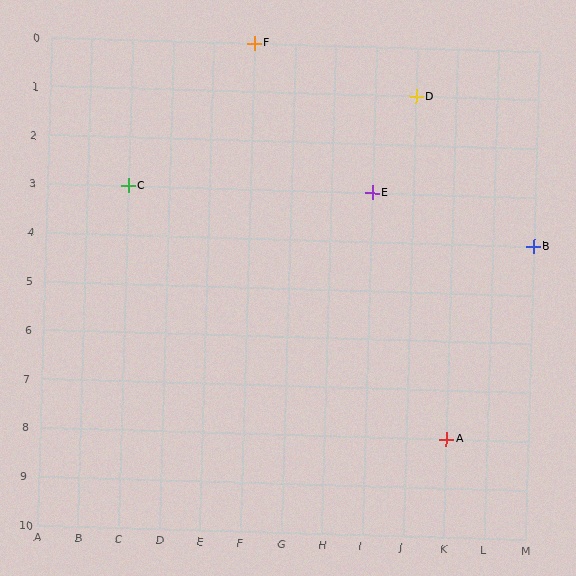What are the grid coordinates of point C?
Point C is at grid coordinates (C, 3).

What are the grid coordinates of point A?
Point A is at grid coordinates (K, 8).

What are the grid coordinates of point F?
Point F is at grid coordinates (F, 0).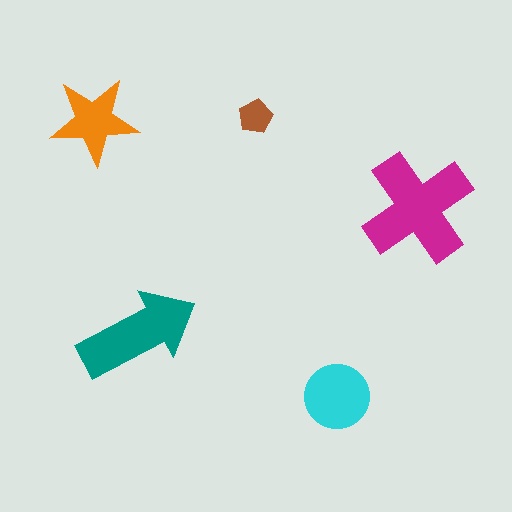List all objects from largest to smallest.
The magenta cross, the teal arrow, the cyan circle, the orange star, the brown pentagon.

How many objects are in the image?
There are 5 objects in the image.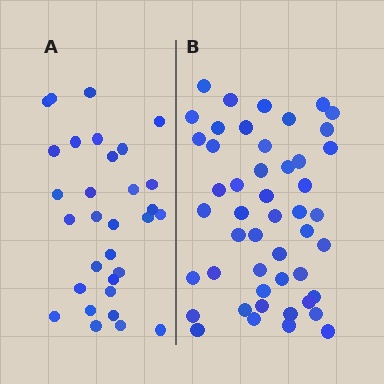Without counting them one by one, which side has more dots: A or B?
Region B (the right region) has more dots.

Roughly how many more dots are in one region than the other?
Region B has approximately 15 more dots than region A.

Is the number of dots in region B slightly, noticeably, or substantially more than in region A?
Region B has substantially more. The ratio is roughly 1.5 to 1.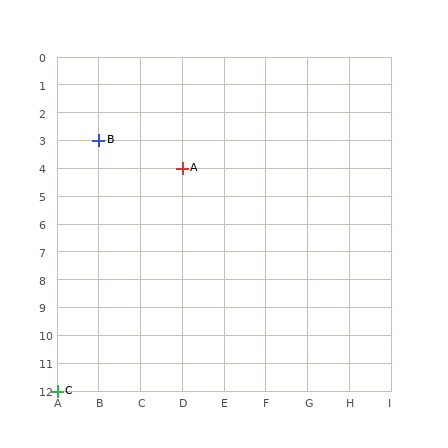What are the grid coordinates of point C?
Point C is at grid coordinates (A, 12).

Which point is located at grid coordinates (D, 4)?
Point A is at (D, 4).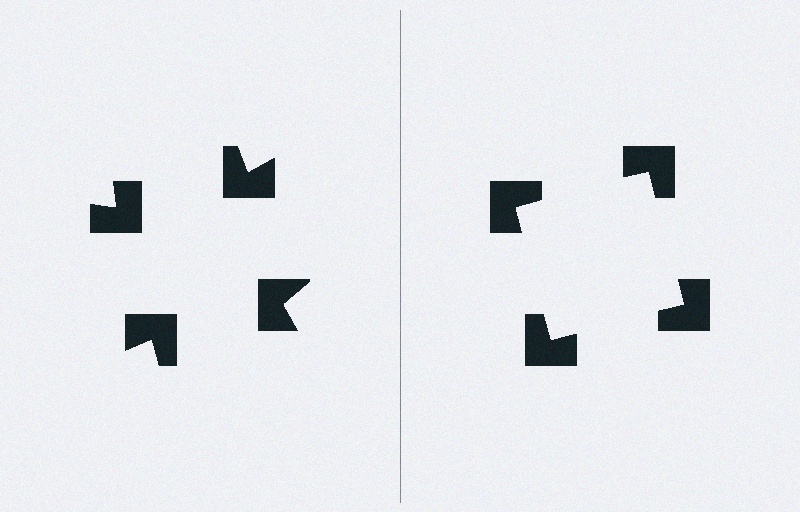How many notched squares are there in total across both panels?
8 — 4 on each side.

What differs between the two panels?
The notched squares are positioned identically on both sides; only the wedge orientations differ. On the right they align to a square; on the left they are misaligned.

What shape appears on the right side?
An illusory square.